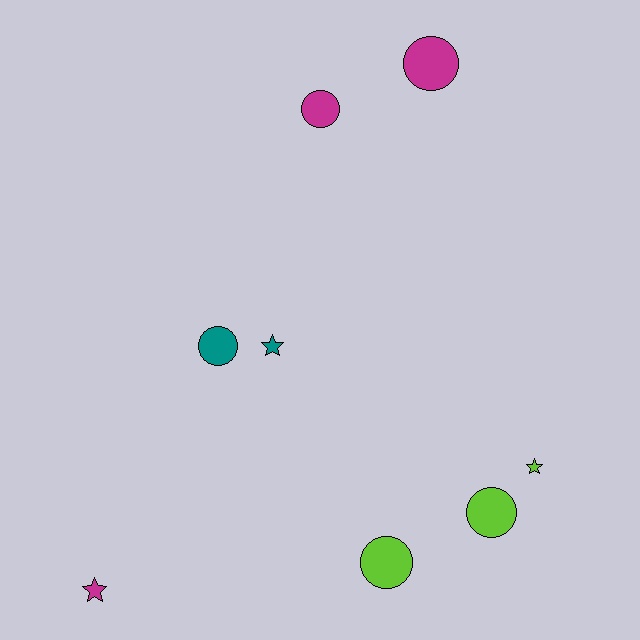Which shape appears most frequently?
Circle, with 5 objects.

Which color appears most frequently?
Magenta, with 3 objects.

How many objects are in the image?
There are 8 objects.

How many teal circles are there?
There is 1 teal circle.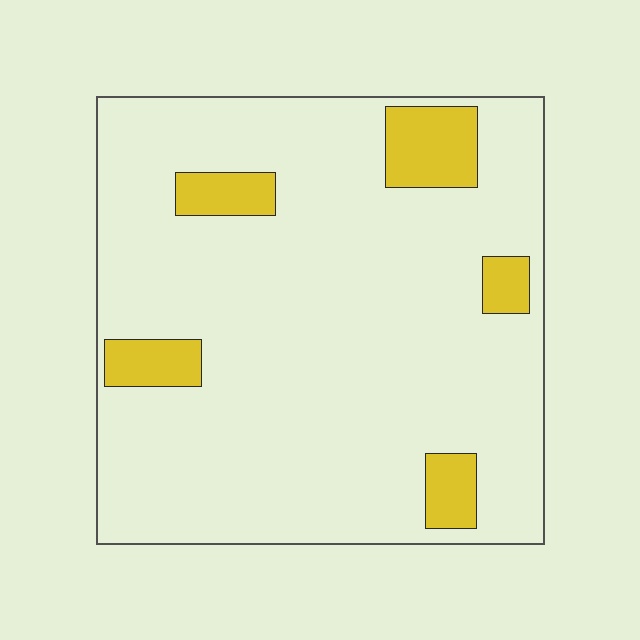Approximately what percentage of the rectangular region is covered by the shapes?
Approximately 10%.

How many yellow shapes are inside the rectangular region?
5.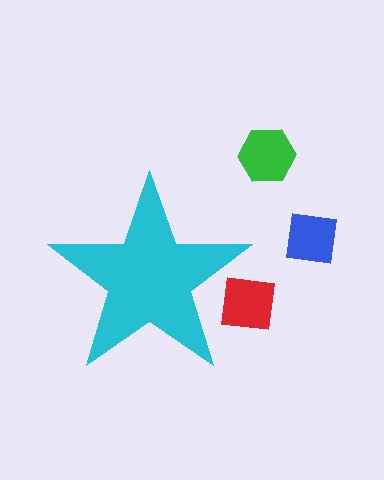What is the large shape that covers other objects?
A cyan star.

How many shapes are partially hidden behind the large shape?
1 shape is partially hidden.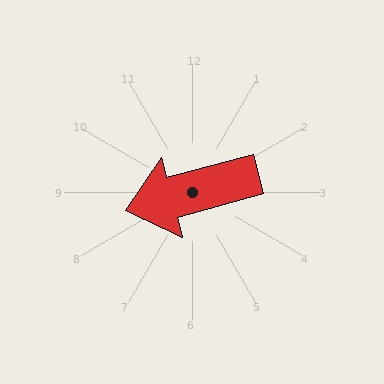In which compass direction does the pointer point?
West.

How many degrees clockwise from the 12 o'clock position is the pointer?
Approximately 255 degrees.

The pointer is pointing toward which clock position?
Roughly 8 o'clock.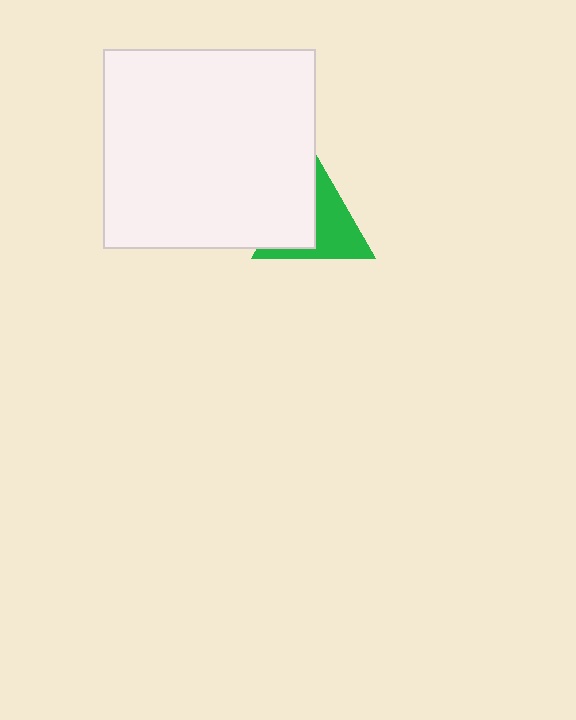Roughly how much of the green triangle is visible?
About half of it is visible (roughly 56%).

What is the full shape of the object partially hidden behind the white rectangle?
The partially hidden object is a green triangle.